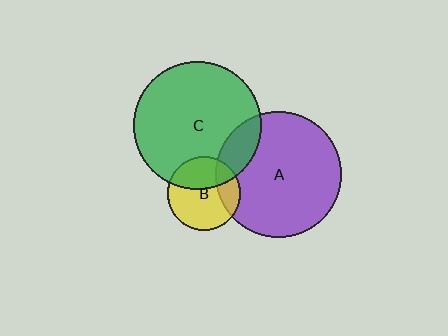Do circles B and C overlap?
Yes.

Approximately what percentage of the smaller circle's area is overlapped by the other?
Approximately 35%.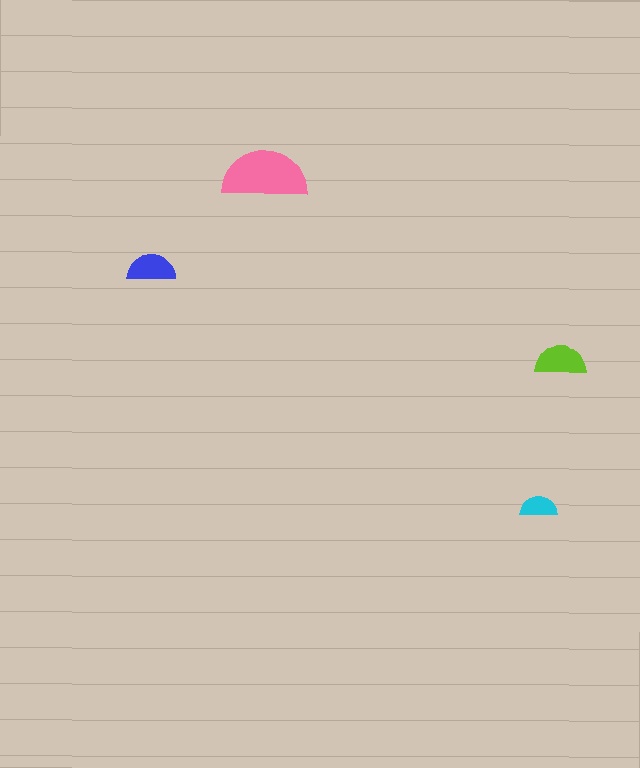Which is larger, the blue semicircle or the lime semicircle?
The lime one.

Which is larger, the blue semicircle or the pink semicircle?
The pink one.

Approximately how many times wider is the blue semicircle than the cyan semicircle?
About 1.5 times wider.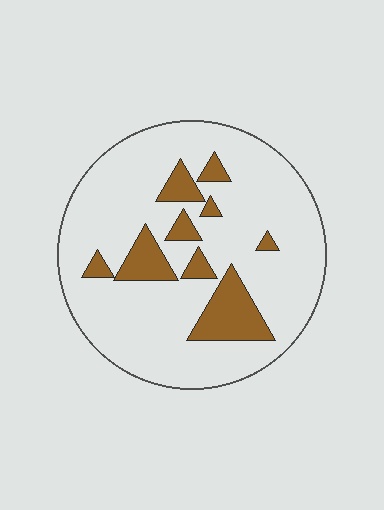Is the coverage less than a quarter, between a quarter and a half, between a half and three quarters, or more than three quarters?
Less than a quarter.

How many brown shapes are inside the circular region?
9.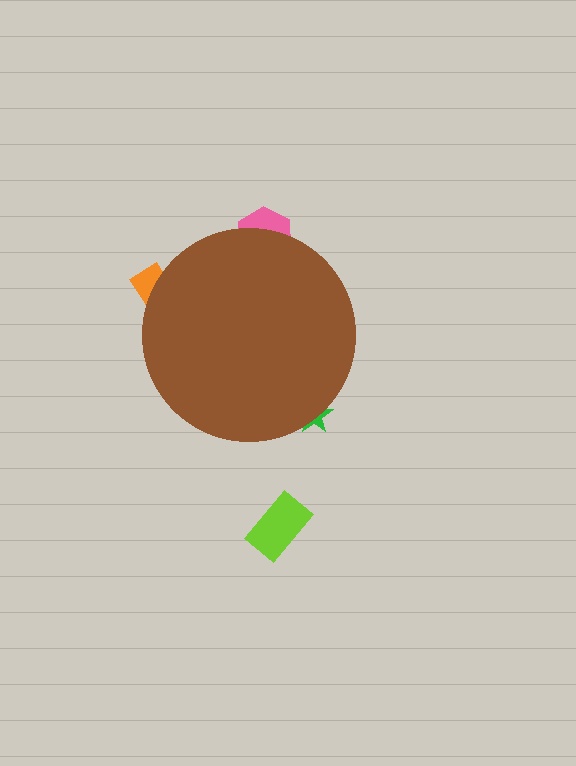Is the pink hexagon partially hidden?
Yes, the pink hexagon is partially hidden behind the brown circle.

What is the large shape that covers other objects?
A brown circle.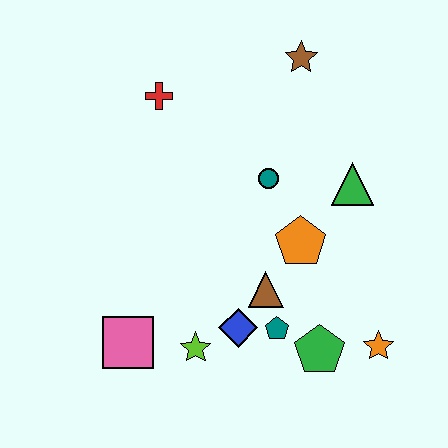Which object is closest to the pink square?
The lime star is closest to the pink square.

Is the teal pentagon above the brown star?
No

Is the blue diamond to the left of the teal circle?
Yes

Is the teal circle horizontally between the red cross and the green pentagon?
Yes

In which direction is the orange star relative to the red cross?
The orange star is below the red cross.